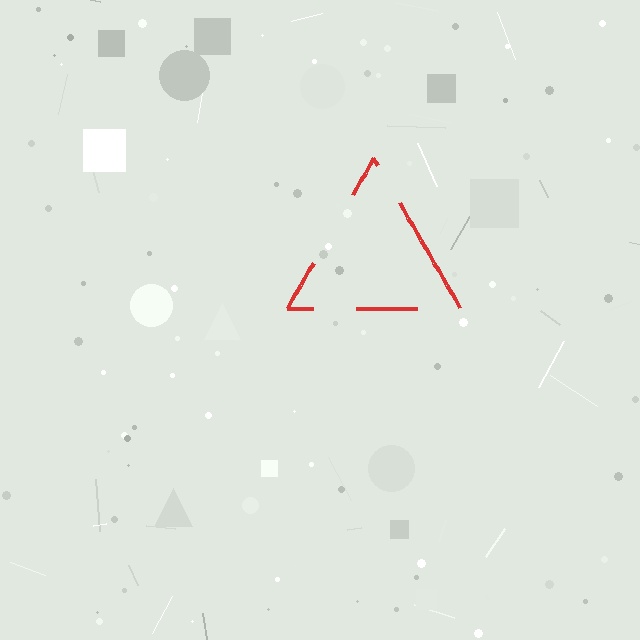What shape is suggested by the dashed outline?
The dashed outline suggests a triangle.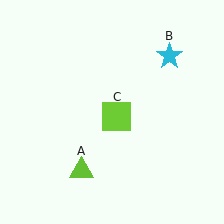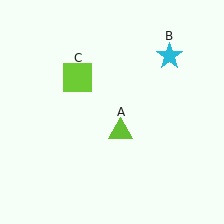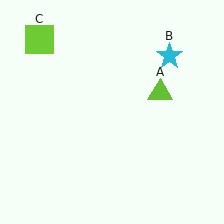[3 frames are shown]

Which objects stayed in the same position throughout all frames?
Cyan star (object B) remained stationary.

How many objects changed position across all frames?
2 objects changed position: lime triangle (object A), lime square (object C).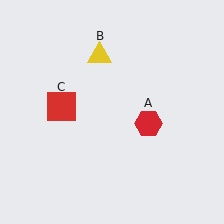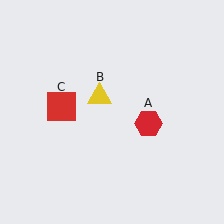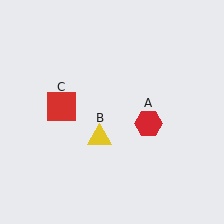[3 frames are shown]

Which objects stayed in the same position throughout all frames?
Red hexagon (object A) and red square (object C) remained stationary.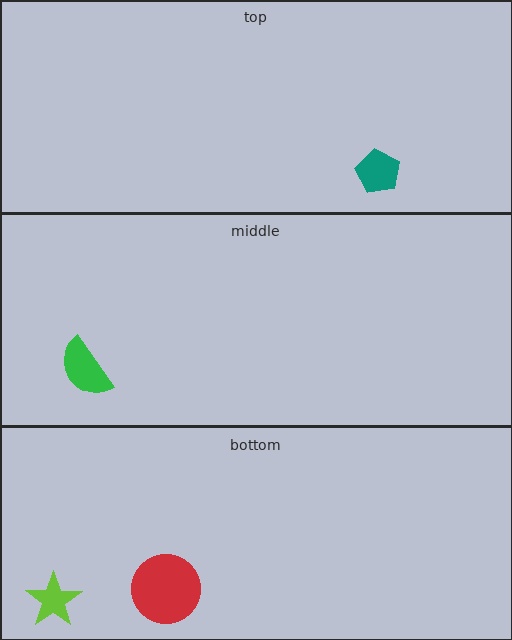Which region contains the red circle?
The bottom region.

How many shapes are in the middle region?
1.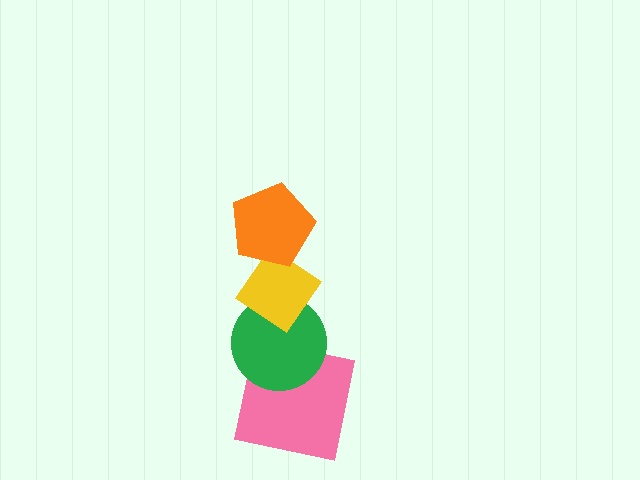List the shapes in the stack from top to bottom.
From top to bottom: the orange pentagon, the yellow diamond, the green circle, the pink square.